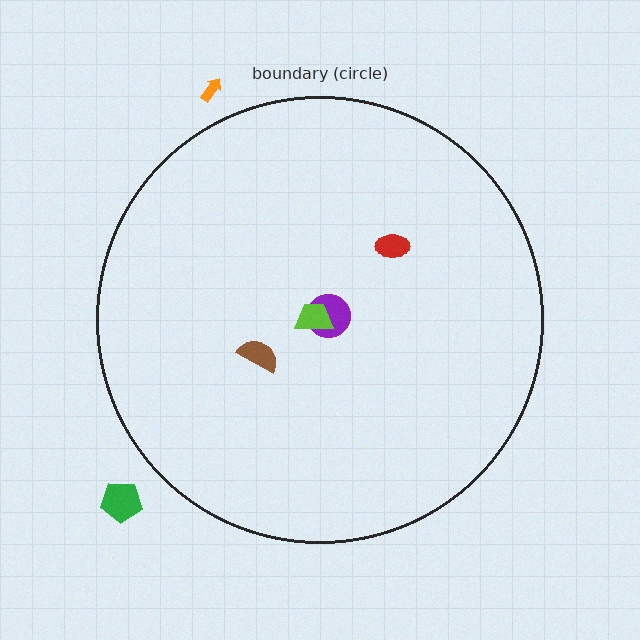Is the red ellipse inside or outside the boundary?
Inside.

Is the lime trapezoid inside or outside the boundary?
Inside.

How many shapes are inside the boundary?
4 inside, 2 outside.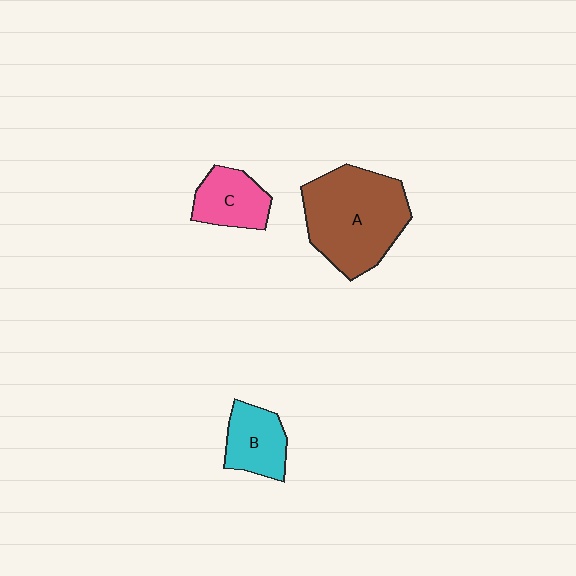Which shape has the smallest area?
Shape C (pink).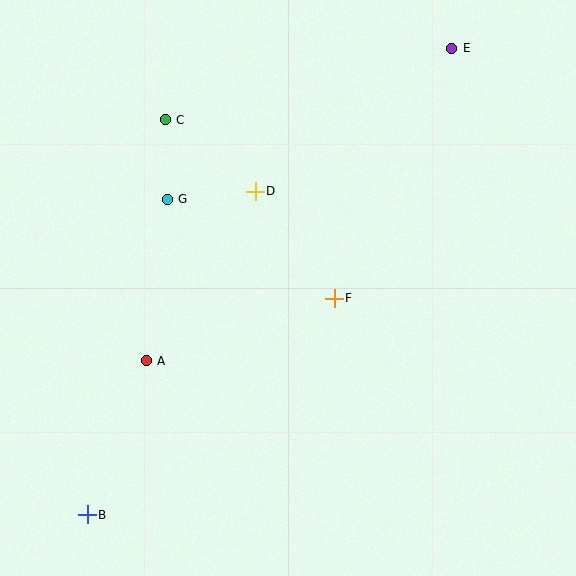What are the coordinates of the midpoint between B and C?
The midpoint between B and C is at (126, 317).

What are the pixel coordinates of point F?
Point F is at (334, 298).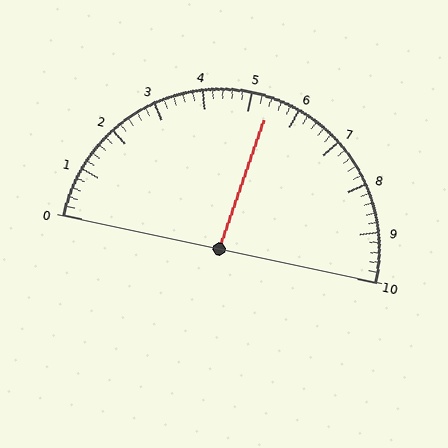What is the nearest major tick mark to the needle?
The nearest major tick mark is 5.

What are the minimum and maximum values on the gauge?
The gauge ranges from 0 to 10.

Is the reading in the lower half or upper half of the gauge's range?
The reading is in the upper half of the range (0 to 10).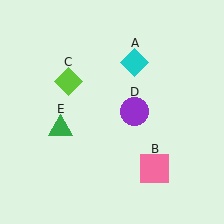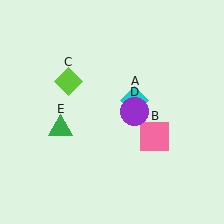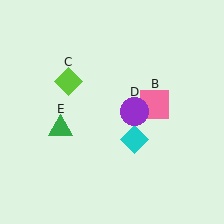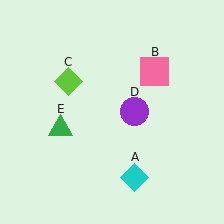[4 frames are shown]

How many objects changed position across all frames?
2 objects changed position: cyan diamond (object A), pink square (object B).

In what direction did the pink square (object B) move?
The pink square (object B) moved up.